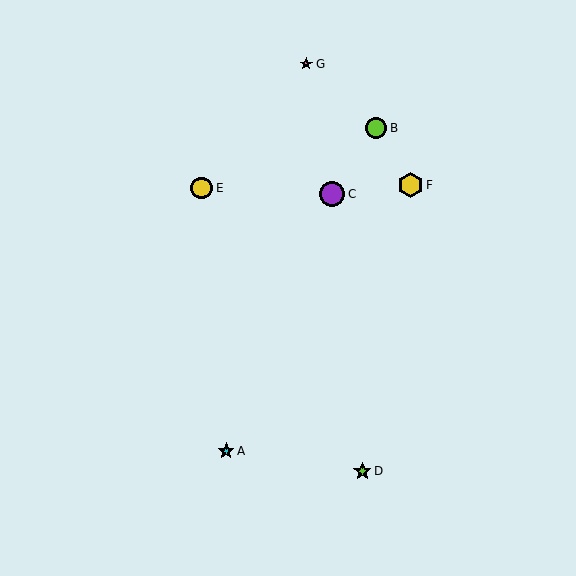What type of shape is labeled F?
Shape F is a yellow hexagon.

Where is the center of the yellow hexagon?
The center of the yellow hexagon is at (410, 185).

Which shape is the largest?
The yellow hexagon (labeled F) is the largest.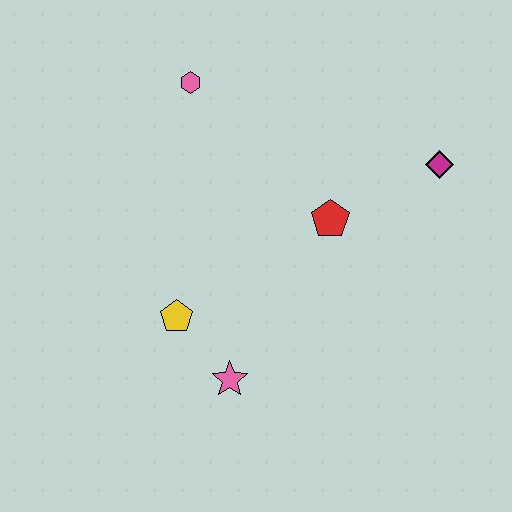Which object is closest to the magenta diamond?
The red pentagon is closest to the magenta diamond.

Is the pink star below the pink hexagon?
Yes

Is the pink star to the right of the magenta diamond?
No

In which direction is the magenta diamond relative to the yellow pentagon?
The magenta diamond is to the right of the yellow pentagon.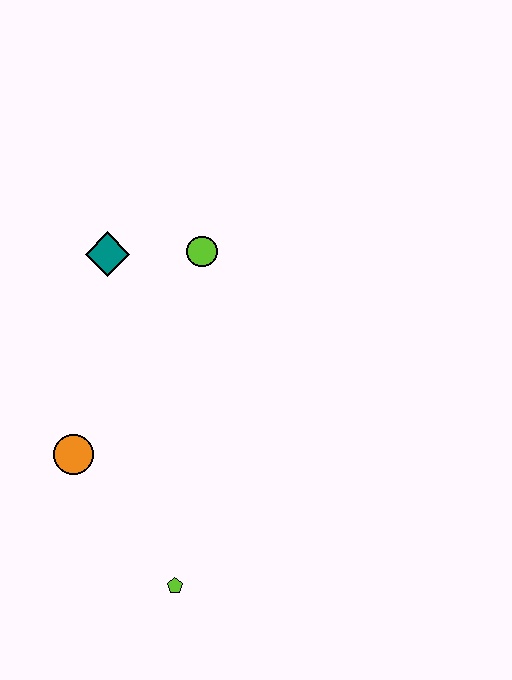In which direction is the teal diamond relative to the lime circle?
The teal diamond is to the left of the lime circle.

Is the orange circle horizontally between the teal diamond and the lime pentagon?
No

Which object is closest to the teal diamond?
The lime circle is closest to the teal diamond.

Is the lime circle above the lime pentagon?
Yes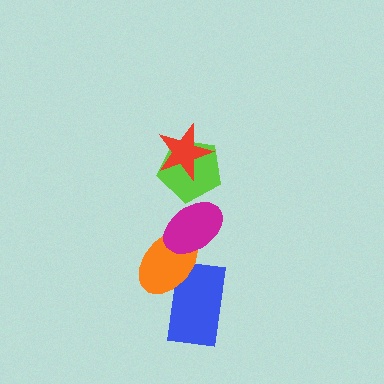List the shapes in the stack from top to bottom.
From top to bottom: the red star, the lime pentagon, the magenta ellipse, the orange ellipse, the blue rectangle.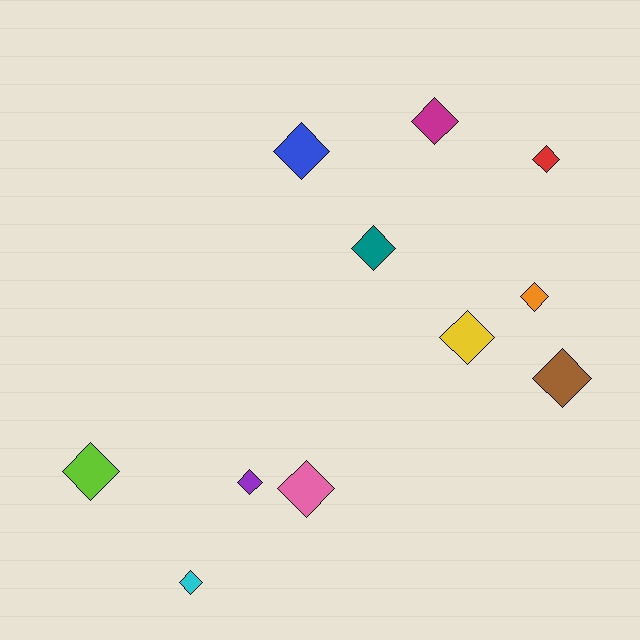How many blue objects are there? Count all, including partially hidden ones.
There is 1 blue object.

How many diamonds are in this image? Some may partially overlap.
There are 11 diamonds.